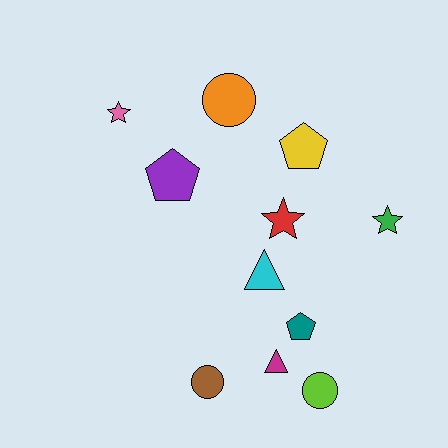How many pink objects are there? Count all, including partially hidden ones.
There is 1 pink object.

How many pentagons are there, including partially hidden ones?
There are 3 pentagons.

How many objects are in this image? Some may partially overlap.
There are 11 objects.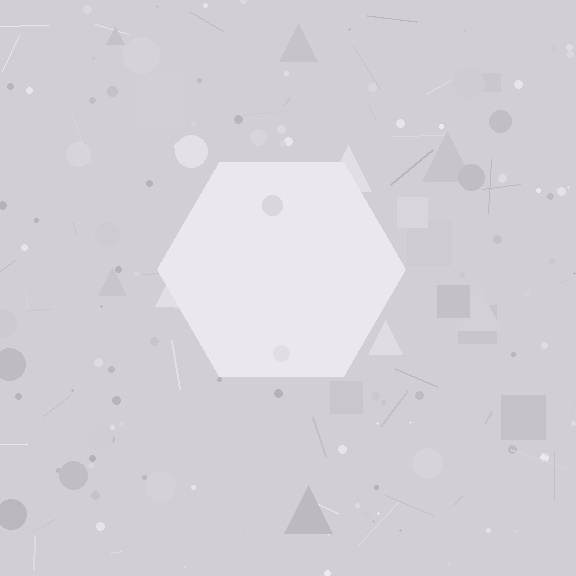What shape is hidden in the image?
A hexagon is hidden in the image.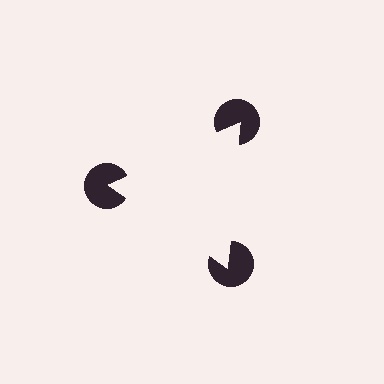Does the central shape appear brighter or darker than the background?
It typically appears slightly brighter than the background, even though no actual brightness change is drawn.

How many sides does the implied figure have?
3 sides.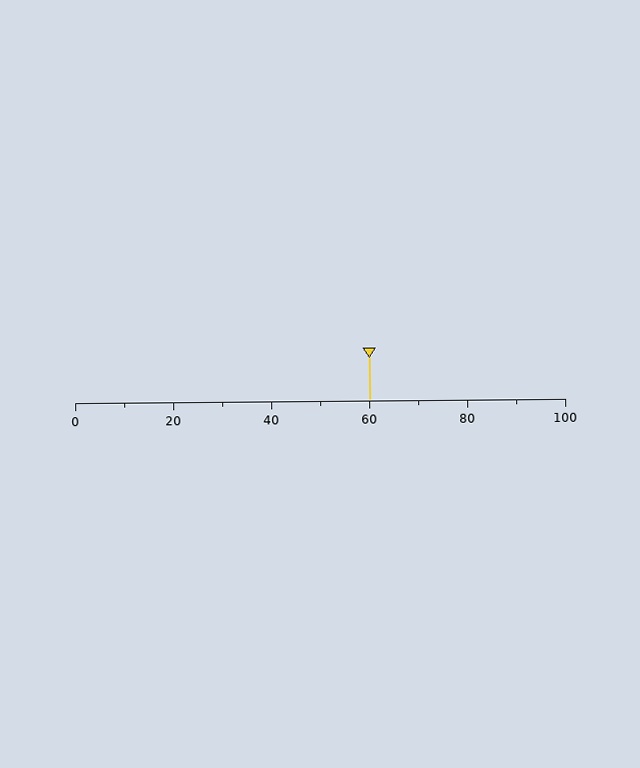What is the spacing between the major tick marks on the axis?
The major ticks are spaced 20 apart.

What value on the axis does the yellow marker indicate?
The marker indicates approximately 60.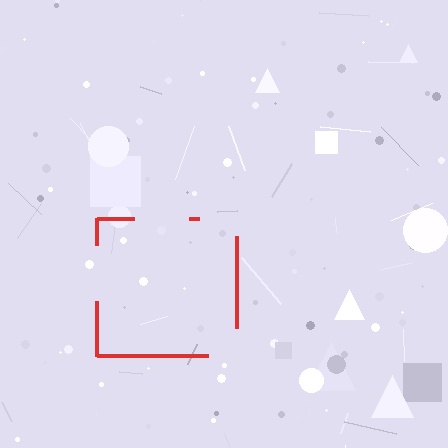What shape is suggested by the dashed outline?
The dashed outline suggests a square.